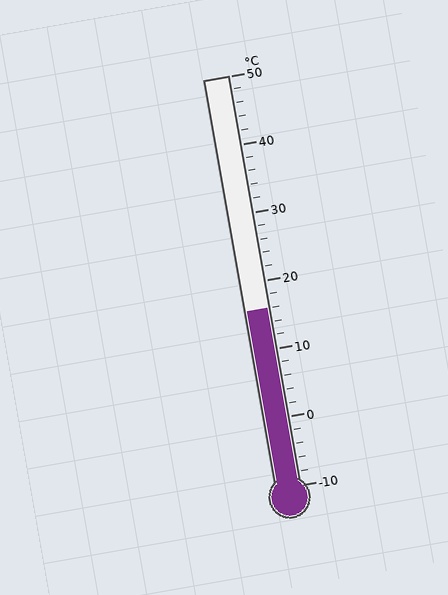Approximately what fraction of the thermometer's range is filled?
The thermometer is filled to approximately 45% of its range.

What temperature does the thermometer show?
The thermometer shows approximately 16°C.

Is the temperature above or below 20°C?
The temperature is below 20°C.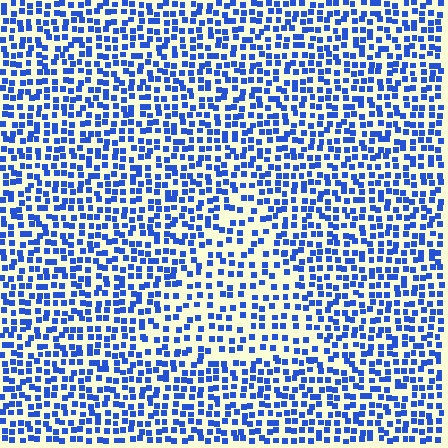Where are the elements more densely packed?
The elements are more densely packed outside the triangle boundary.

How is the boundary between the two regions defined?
The boundary is defined by a change in element density (approximately 1.6x ratio). All elements are the same color, size, and shape.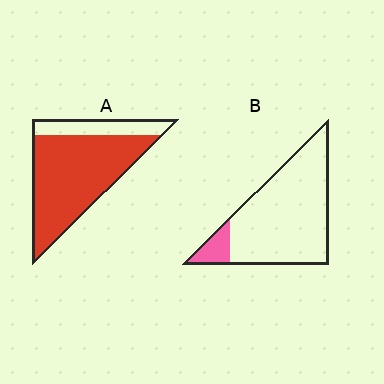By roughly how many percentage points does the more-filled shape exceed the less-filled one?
By roughly 70 percentage points (A over B).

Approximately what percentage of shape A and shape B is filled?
A is approximately 80% and B is approximately 10%.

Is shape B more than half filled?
No.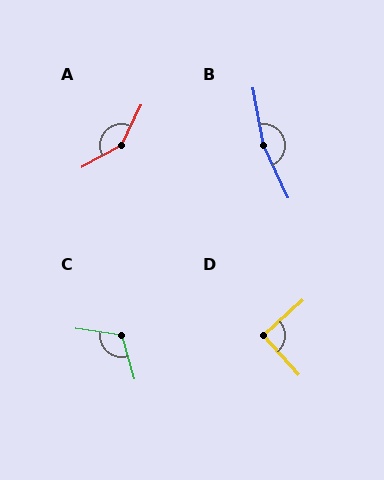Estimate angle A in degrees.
Approximately 144 degrees.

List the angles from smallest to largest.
D (90°), C (114°), A (144°), B (166°).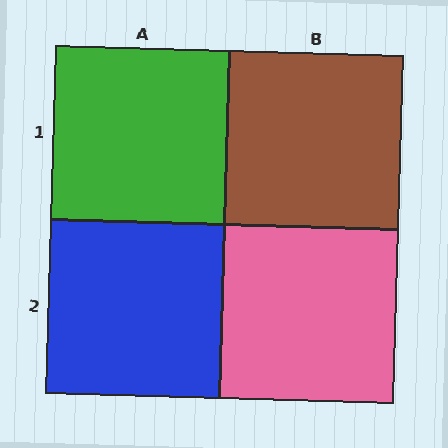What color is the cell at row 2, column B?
Pink.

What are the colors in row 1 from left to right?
Green, brown.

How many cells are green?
1 cell is green.